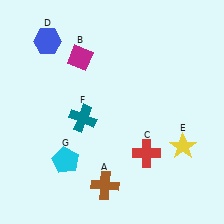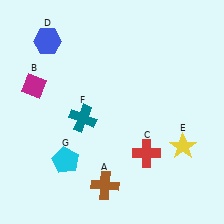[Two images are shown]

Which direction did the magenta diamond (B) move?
The magenta diamond (B) moved left.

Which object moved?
The magenta diamond (B) moved left.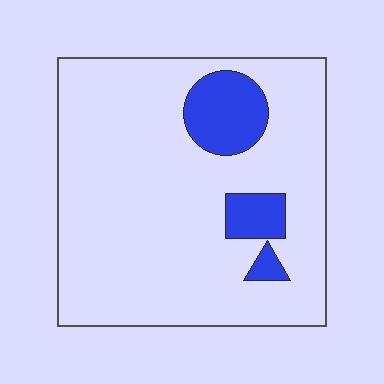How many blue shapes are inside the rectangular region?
3.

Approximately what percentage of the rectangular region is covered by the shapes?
Approximately 15%.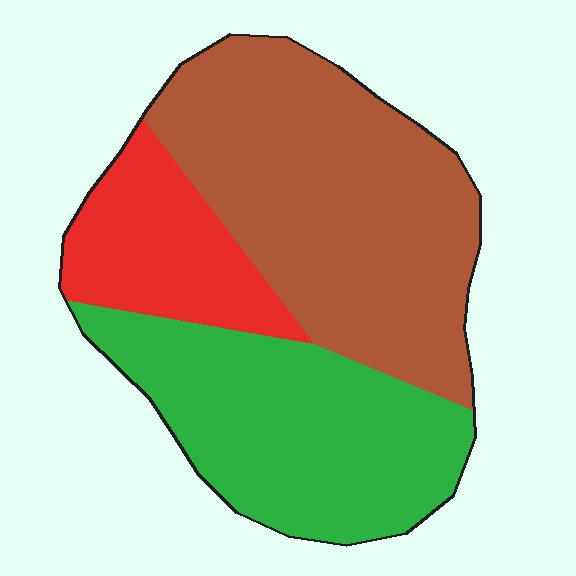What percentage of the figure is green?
Green takes up between a third and a half of the figure.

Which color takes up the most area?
Brown, at roughly 45%.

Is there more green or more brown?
Brown.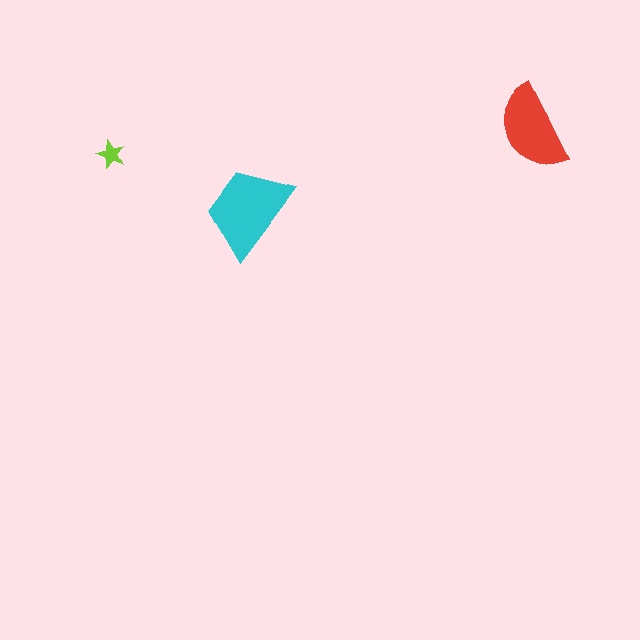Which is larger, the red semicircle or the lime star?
The red semicircle.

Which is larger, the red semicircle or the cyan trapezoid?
The cyan trapezoid.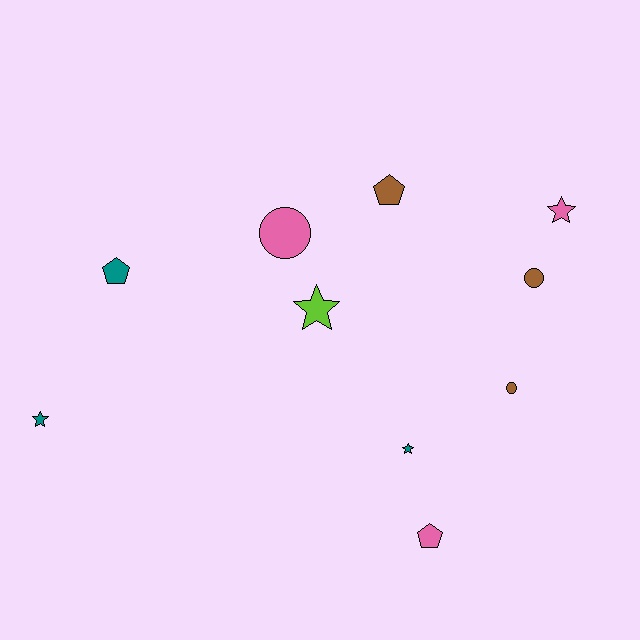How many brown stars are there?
There are no brown stars.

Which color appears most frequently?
Brown, with 3 objects.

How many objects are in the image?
There are 10 objects.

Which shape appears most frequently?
Star, with 4 objects.